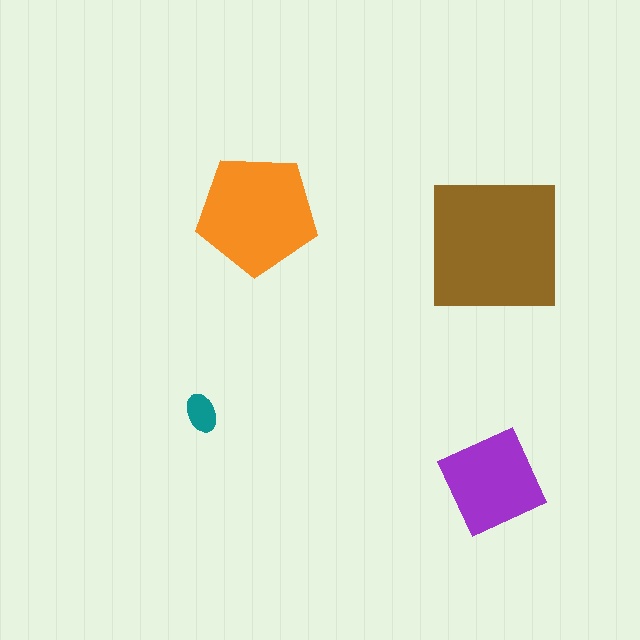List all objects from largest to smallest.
The brown square, the orange pentagon, the purple diamond, the teal ellipse.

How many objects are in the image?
There are 4 objects in the image.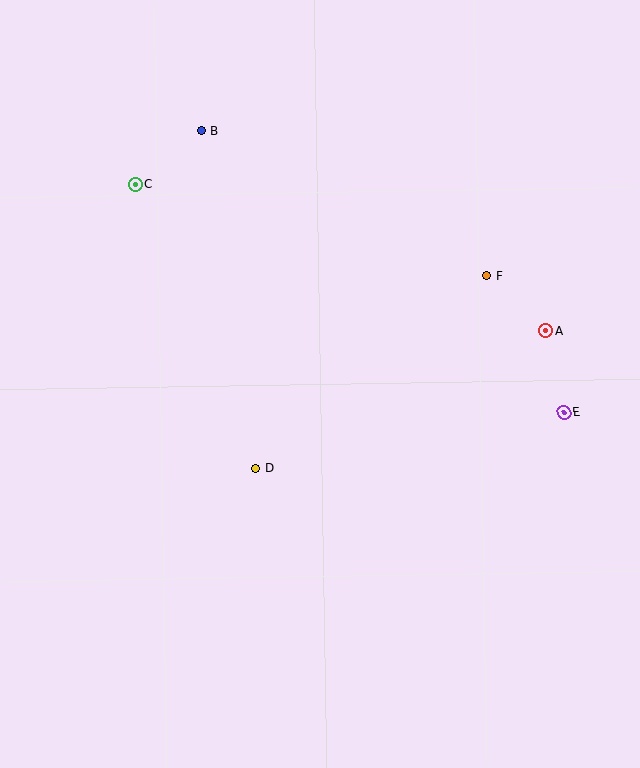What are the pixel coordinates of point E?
Point E is at (564, 412).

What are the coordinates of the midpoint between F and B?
The midpoint between F and B is at (344, 204).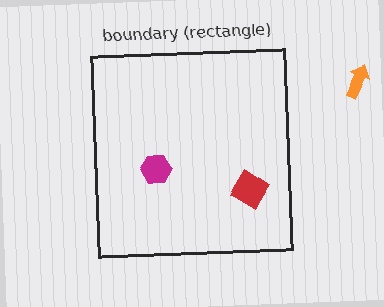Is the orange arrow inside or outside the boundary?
Outside.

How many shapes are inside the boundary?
2 inside, 1 outside.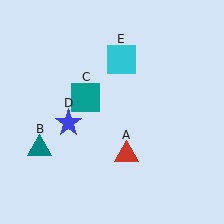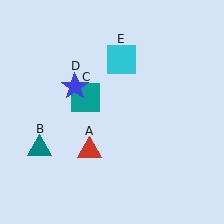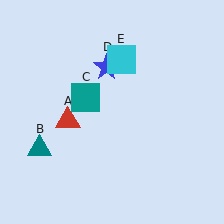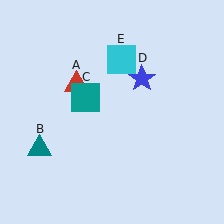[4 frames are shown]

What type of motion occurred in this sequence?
The red triangle (object A), blue star (object D) rotated clockwise around the center of the scene.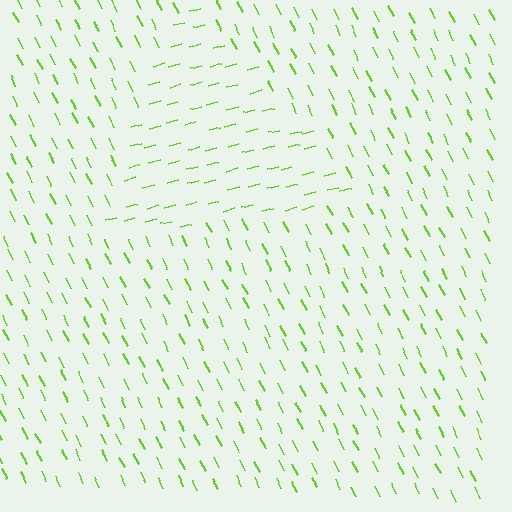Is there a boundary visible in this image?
Yes, there is a texture boundary formed by a change in line orientation.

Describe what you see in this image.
The image is filled with small lime line segments. A triangle region in the image has lines oriented differently from the surrounding lines, creating a visible texture boundary.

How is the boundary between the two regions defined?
The boundary is defined purely by a change in line orientation (approximately 77 degrees difference). All lines are the same color and thickness.